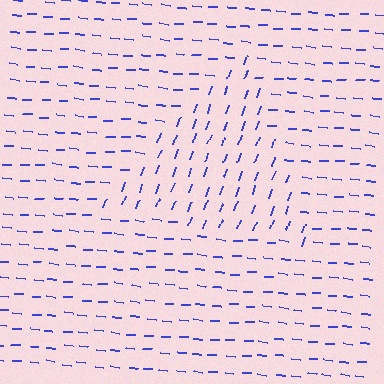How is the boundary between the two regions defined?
The boundary is defined purely by a change in line orientation (approximately 74 degrees difference). All lines are the same color and thickness.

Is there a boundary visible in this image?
Yes, there is a texture boundary formed by a change in line orientation.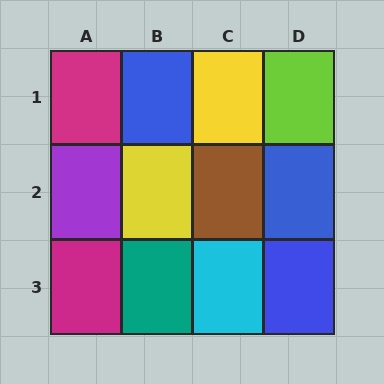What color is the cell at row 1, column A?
Magenta.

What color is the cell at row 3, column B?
Teal.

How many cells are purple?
1 cell is purple.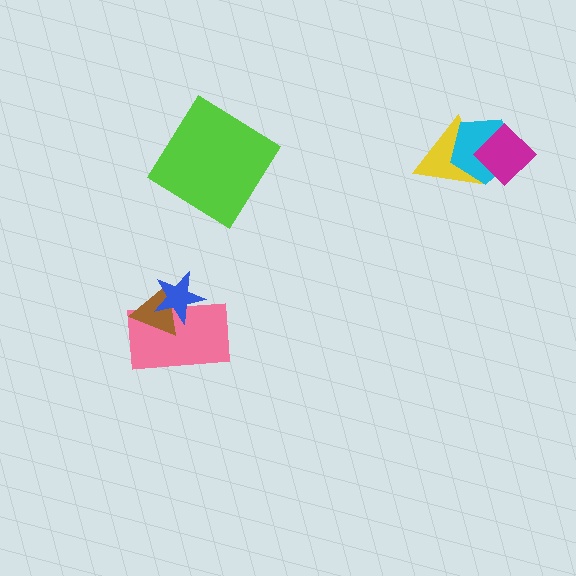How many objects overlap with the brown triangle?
2 objects overlap with the brown triangle.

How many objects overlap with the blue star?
2 objects overlap with the blue star.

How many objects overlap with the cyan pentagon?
2 objects overlap with the cyan pentagon.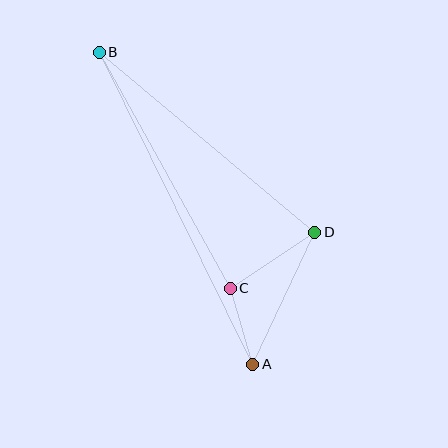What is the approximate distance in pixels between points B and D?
The distance between B and D is approximately 281 pixels.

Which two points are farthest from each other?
Points A and B are farthest from each other.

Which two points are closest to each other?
Points A and C are closest to each other.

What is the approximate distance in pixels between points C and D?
The distance between C and D is approximately 101 pixels.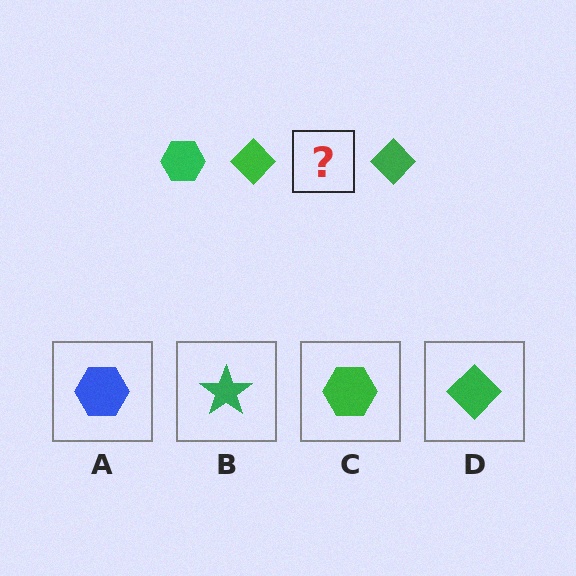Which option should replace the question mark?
Option C.